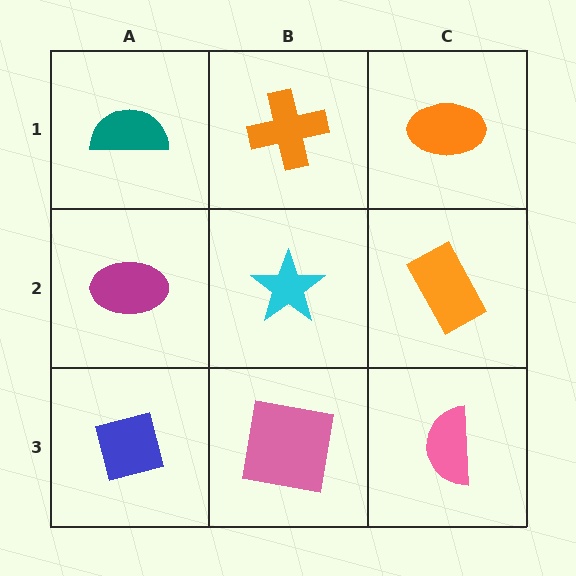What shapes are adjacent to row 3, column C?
An orange rectangle (row 2, column C), a pink square (row 3, column B).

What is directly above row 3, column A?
A magenta ellipse.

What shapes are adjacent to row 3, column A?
A magenta ellipse (row 2, column A), a pink square (row 3, column B).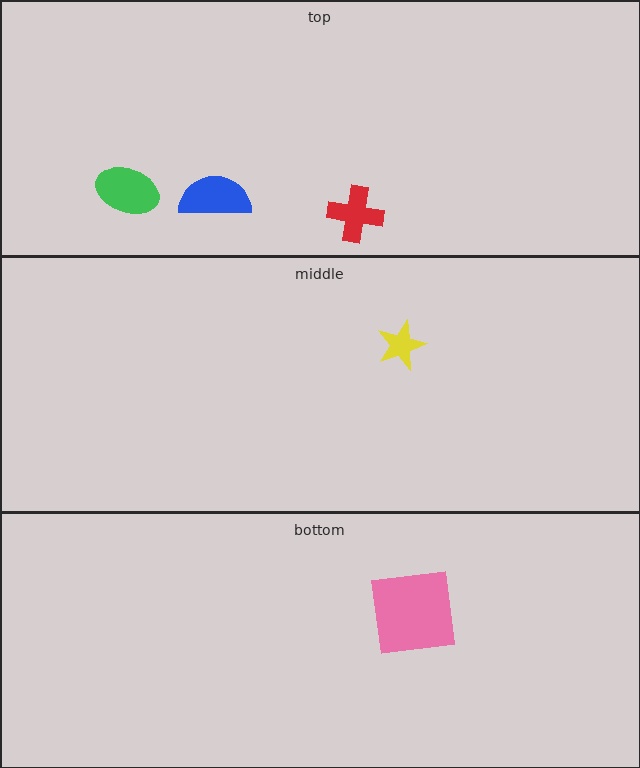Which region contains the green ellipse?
The top region.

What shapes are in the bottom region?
The pink square.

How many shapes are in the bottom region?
1.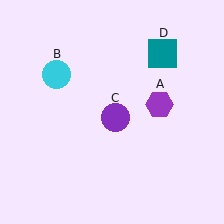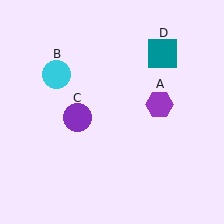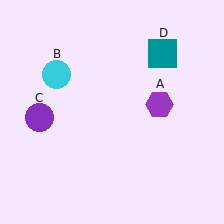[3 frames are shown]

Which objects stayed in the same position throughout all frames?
Purple hexagon (object A) and cyan circle (object B) and teal square (object D) remained stationary.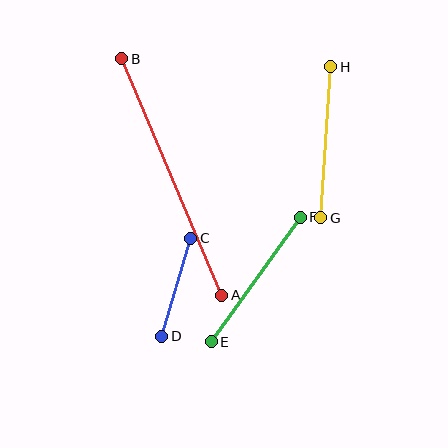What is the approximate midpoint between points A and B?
The midpoint is at approximately (172, 177) pixels.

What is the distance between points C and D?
The distance is approximately 102 pixels.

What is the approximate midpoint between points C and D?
The midpoint is at approximately (176, 287) pixels.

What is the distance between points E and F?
The distance is approximately 153 pixels.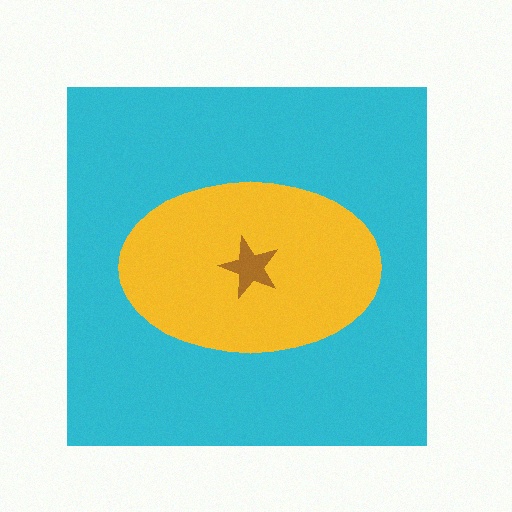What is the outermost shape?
The cyan square.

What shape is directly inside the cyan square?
The yellow ellipse.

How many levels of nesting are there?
3.